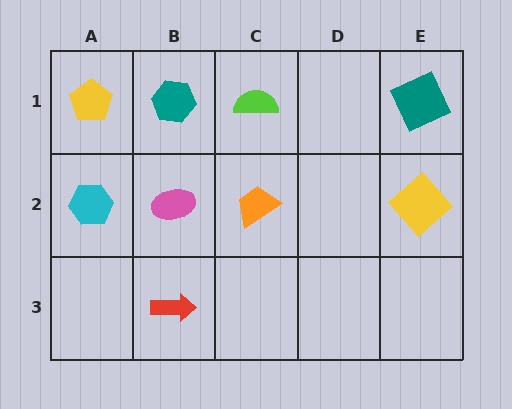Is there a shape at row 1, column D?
No, that cell is empty.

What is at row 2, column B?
A pink ellipse.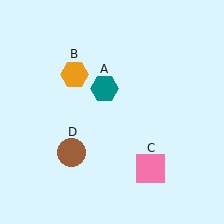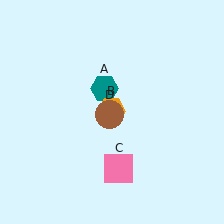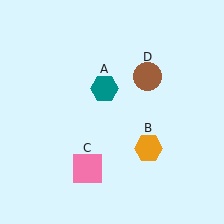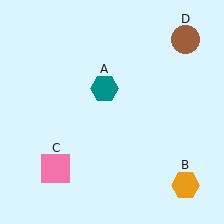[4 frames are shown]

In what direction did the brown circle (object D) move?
The brown circle (object D) moved up and to the right.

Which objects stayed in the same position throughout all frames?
Teal hexagon (object A) remained stationary.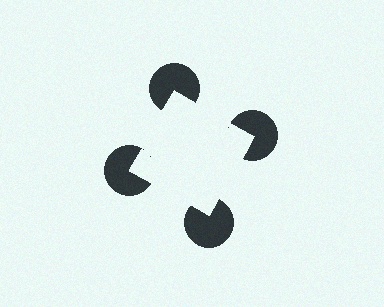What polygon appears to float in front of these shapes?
An illusory square — its edges are inferred from the aligned wedge cuts in the pac-man discs, not physically drawn.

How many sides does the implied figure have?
4 sides.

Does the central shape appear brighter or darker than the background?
It typically appears slightly brighter than the background, even though no actual brightness change is drawn.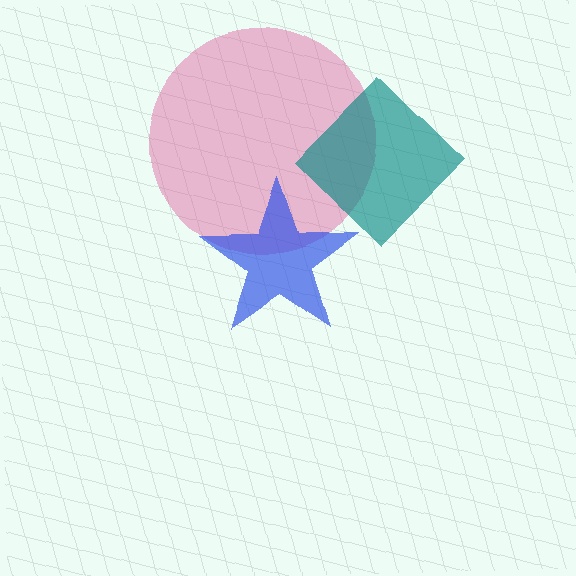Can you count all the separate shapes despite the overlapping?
Yes, there are 3 separate shapes.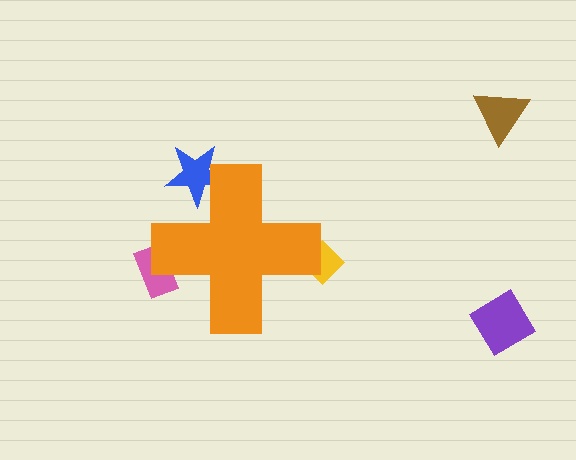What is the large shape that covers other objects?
An orange cross.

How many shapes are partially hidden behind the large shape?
3 shapes are partially hidden.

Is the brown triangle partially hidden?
No, the brown triangle is fully visible.